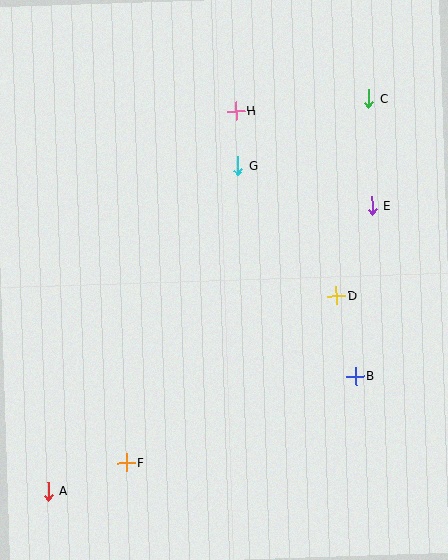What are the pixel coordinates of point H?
Point H is at (236, 111).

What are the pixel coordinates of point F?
Point F is at (126, 463).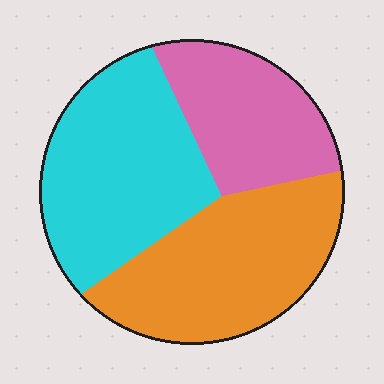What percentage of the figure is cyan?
Cyan covers 38% of the figure.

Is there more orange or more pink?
Orange.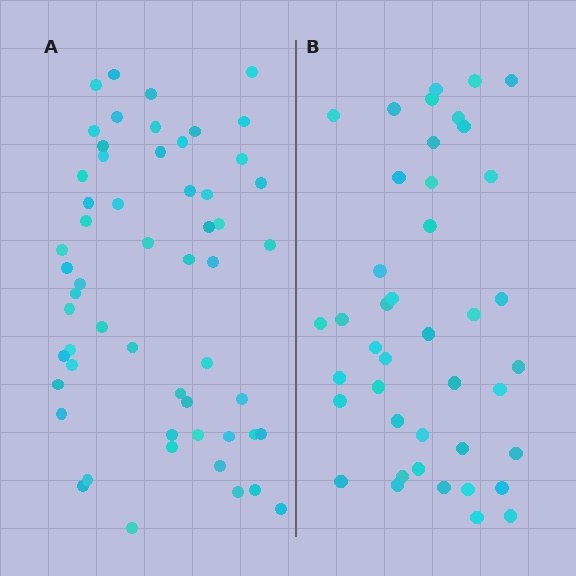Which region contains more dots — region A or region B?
Region A (the left region) has more dots.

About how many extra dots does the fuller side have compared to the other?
Region A has approximately 15 more dots than region B.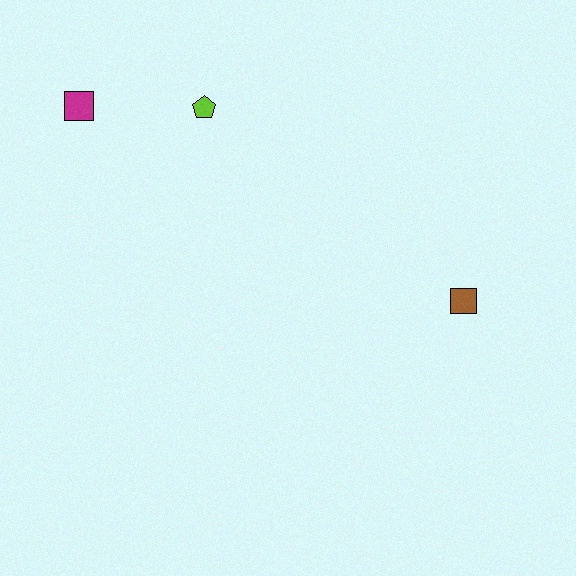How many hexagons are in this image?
There are no hexagons.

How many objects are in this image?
There are 3 objects.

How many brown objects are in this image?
There is 1 brown object.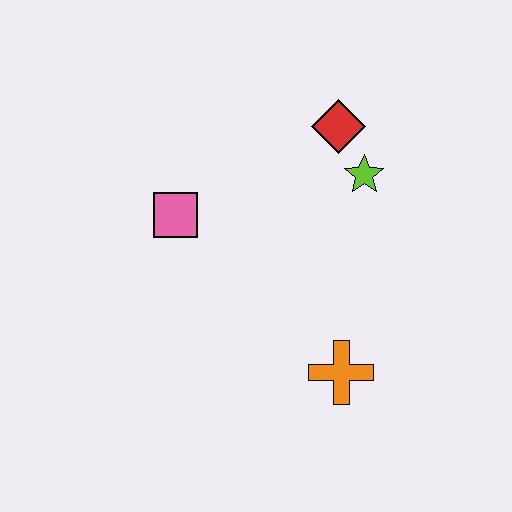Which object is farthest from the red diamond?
The orange cross is farthest from the red diamond.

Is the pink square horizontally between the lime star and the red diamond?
No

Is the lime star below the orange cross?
No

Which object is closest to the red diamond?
The lime star is closest to the red diamond.